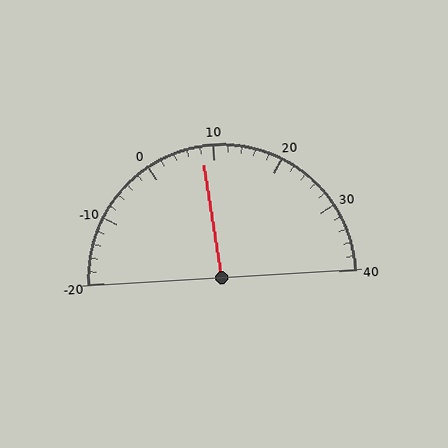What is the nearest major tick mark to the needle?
The nearest major tick mark is 10.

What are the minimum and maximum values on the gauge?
The gauge ranges from -20 to 40.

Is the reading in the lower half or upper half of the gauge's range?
The reading is in the lower half of the range (-20 to 40).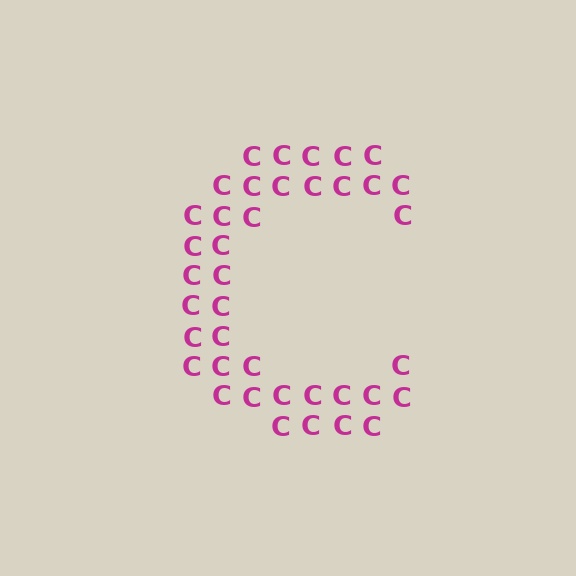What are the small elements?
The small elements are letter C's.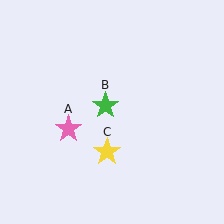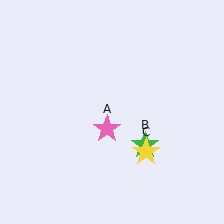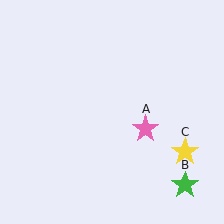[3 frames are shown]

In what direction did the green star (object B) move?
The green star (object B) moved down and to the right.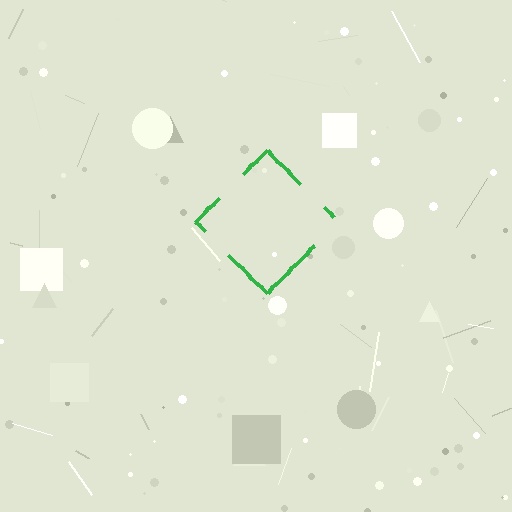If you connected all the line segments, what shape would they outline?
They would outline a diamond.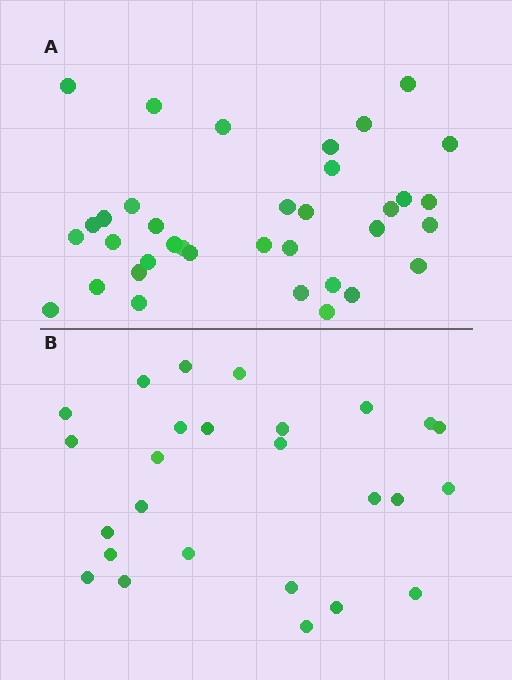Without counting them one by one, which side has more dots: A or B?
Region A (the top region) has more dots.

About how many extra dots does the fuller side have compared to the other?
Region A has roughly 10 or so more dots than region B.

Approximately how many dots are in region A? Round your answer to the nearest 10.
About 40 dots. (The exact count is 36, which rounds to 40.)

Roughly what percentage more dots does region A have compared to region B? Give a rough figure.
About 40% more.